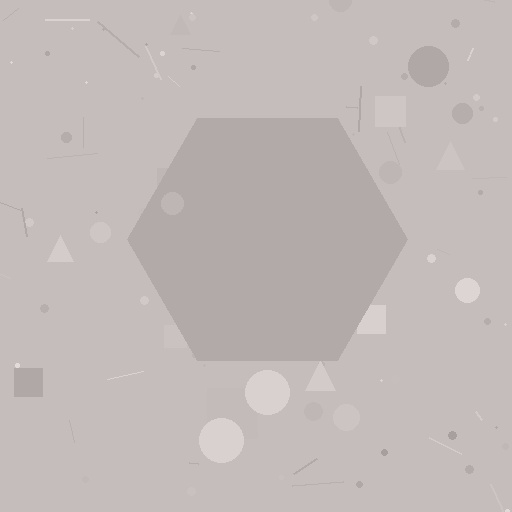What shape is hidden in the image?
A hexagon is hidden in the image.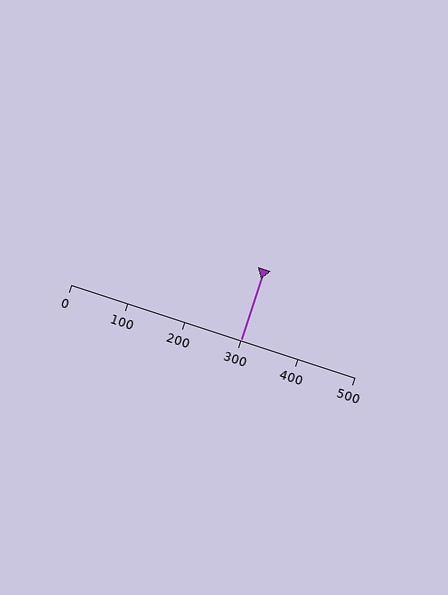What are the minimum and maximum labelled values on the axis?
The axis runs from 0 to 500.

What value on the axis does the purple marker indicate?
The marker indicates approximately 300.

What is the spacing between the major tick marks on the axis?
The major ticks are spaced 100 apart.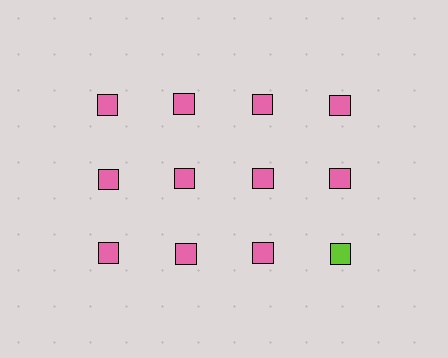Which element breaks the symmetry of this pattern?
The lime square in the third row, second from right column breaks the symmetry. All other shapes are pink squares.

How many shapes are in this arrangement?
There are 12 shapes arranged in a grid pattern.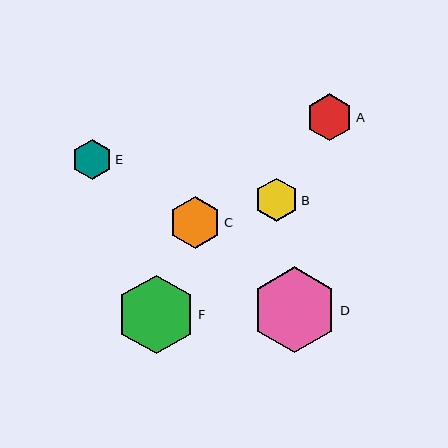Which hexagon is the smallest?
Hexagon E is the smallest with a size of approximately 40 pixels.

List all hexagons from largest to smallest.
From largest to smallest: D, F, C, A, B, E.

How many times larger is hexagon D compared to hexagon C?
Hexagon D is approximately 1.6 times the size of hexagon C.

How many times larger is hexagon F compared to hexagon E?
Hexagon F is approximately 2.0 times the size of hexagon E.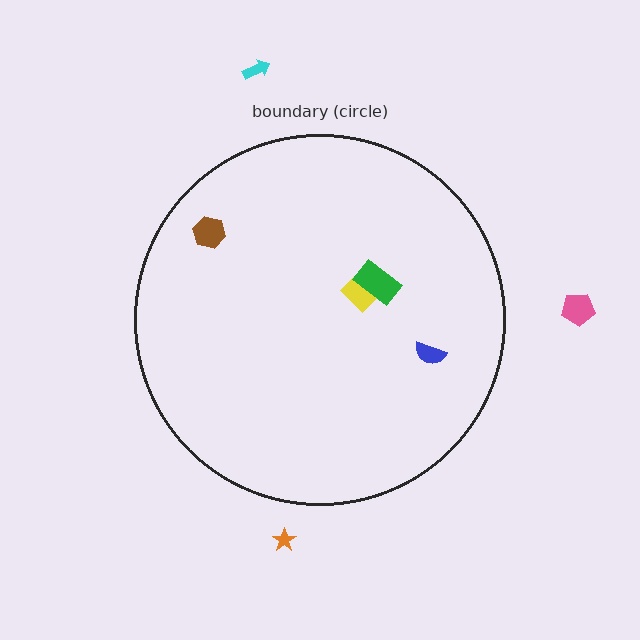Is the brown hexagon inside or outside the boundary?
Inside.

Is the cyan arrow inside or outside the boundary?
Outside.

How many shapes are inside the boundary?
4 inside, 3 outside.